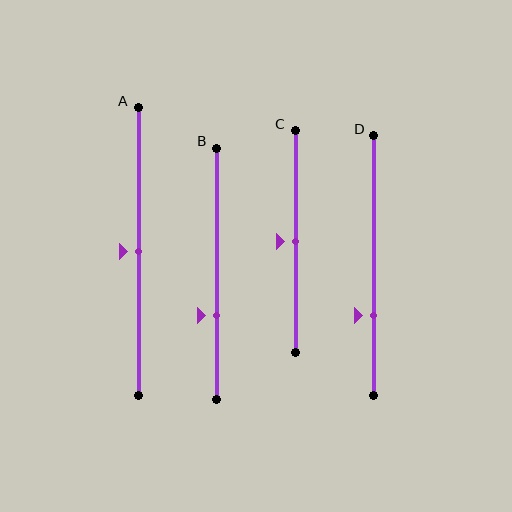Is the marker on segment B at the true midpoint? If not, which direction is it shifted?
No, the marker on segment B is shifted downward by about 17% of the segment length.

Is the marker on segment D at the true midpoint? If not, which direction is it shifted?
No, the marker on segment D is shifted downward by about 19% of the segment length.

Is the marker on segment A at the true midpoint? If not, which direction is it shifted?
Yes, the marker on segment A is at the true midpoint.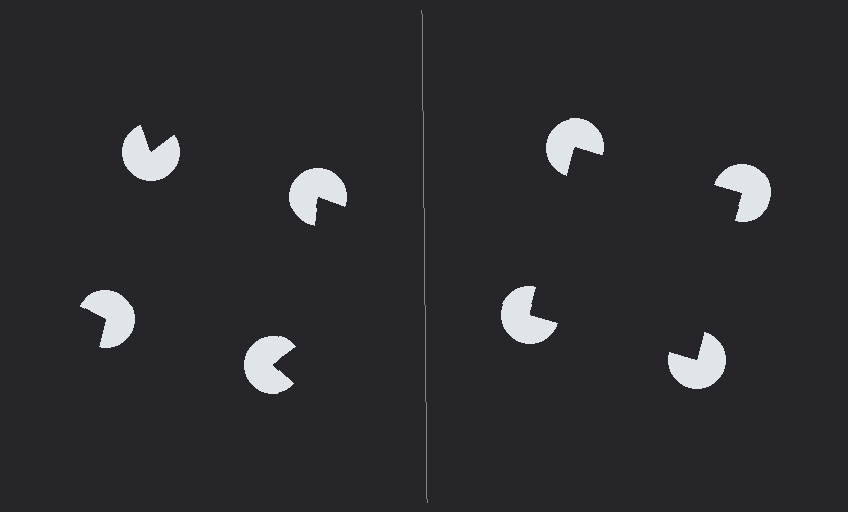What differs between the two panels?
The pac-man discs are positioned identically on both sides; only the wedge orientations differ. On the right they align to a square; on the left they are misaligned.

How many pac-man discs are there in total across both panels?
8 — 4 on each side.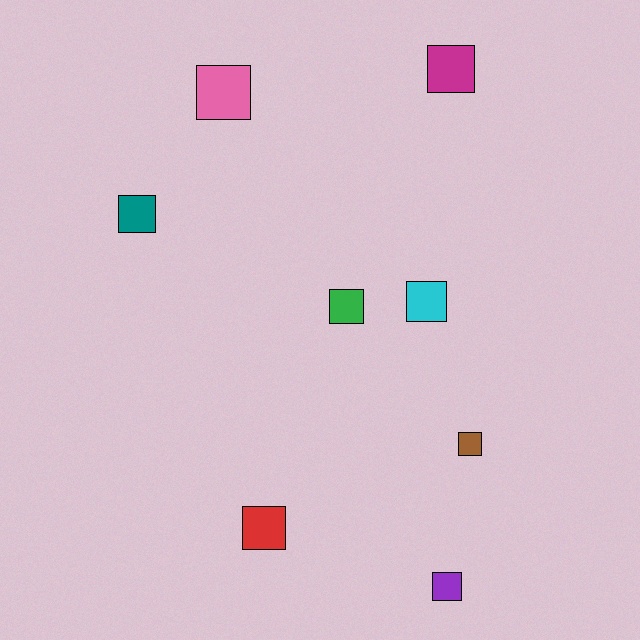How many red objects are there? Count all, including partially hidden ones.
There is 1 red object.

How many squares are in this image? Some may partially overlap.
There are 8 squares.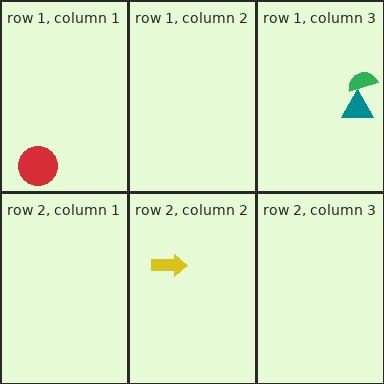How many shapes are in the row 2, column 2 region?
1.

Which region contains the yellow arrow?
The row 2, column 2 region.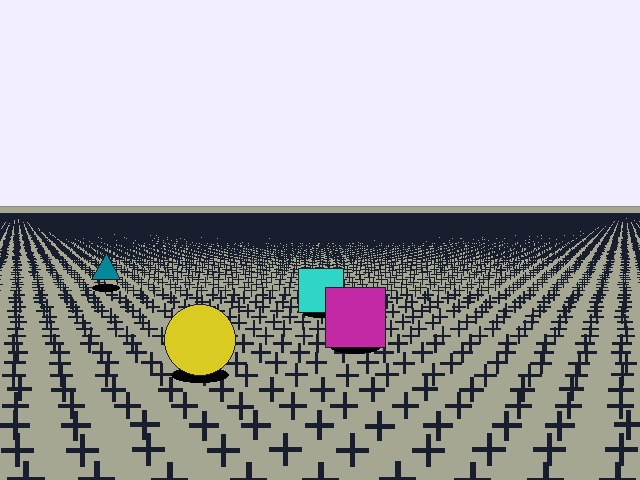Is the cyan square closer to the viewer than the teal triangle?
Yes. The cyan square is closer — you can tell from the texture gradient: the ground texture is coarser near it.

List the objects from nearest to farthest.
From nearest to farthest: the yellow circle, the magenta square, the cyan square, the teal triangle.